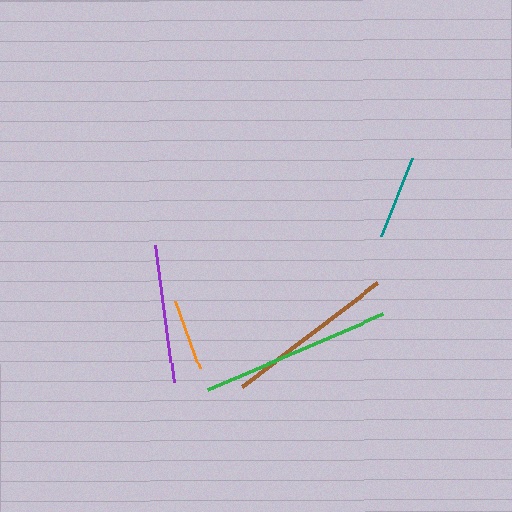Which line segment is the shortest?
The orange line is the shortest at approximately 71 pixels.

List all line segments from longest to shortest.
From longest to shortest: green, brown, purple, teal, orange.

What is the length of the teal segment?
The teal segment is approximately 84 pixels long.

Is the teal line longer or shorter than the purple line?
The purple line is longer than the teal line.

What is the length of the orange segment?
The orange segment is approximately 71 pixels long.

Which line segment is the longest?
The green line is the longest at approximately 192 pixels.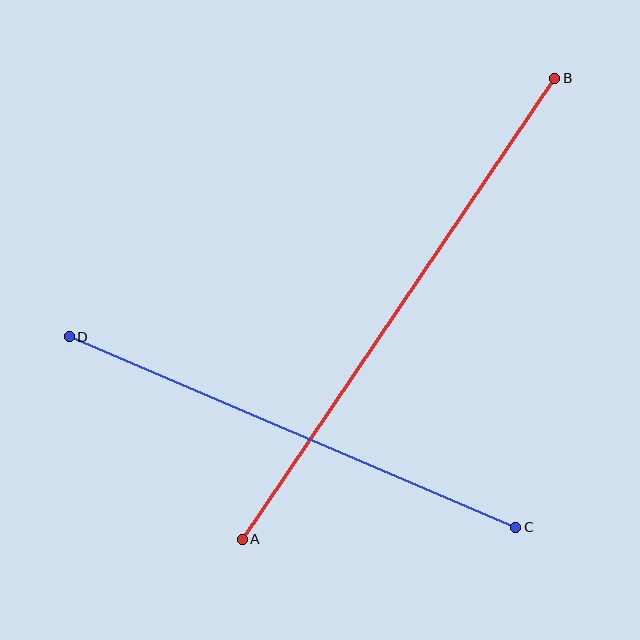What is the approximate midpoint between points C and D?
The midpoint is at approximately (292, 432) pixels.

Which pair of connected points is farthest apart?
Points A and B are farthest apart.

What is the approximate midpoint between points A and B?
The midpoint is at approximately (398, 309) pixels.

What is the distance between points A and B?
The distance is approximately 557 pixels.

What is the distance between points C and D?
The distance is approximately 485 pixels.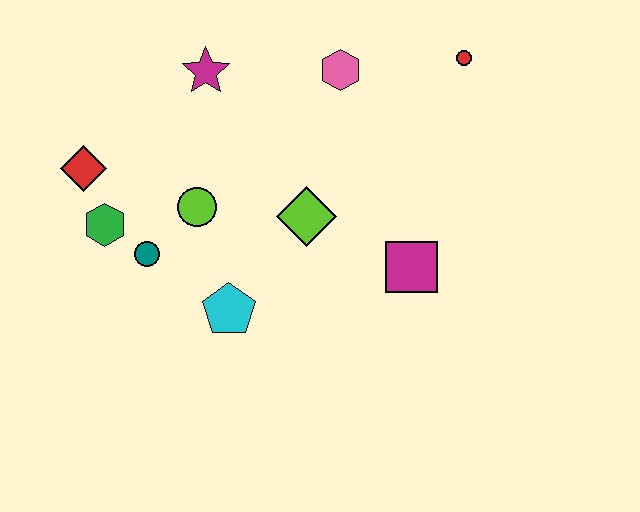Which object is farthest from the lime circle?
The red circle is farthest from the lime circle.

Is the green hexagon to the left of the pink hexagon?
Yes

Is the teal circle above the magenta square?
Yes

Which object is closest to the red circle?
The pink hexagon is closest to the red circle.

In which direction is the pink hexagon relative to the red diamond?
The pink hexagon is to the right of the red diamond.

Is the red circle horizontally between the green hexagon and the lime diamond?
No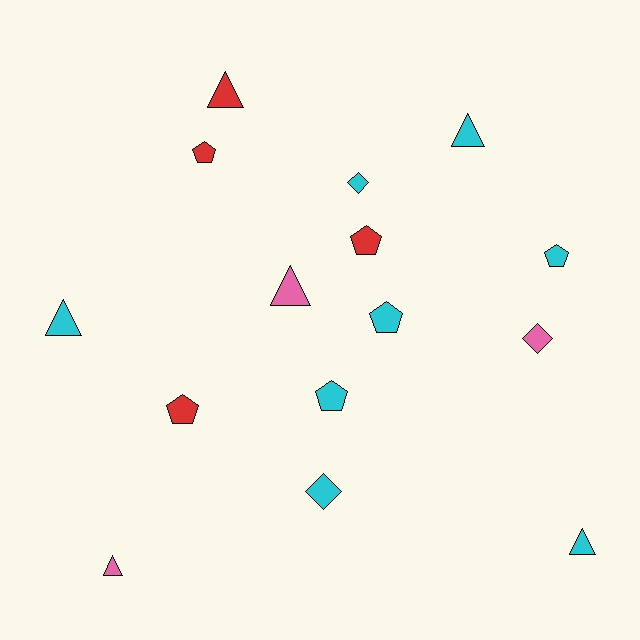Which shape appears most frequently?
Triangle, with 6 objects.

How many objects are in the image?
There are 15 objects.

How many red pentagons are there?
There are 3 red pentagons.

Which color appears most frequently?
Cyan, with 8 objects.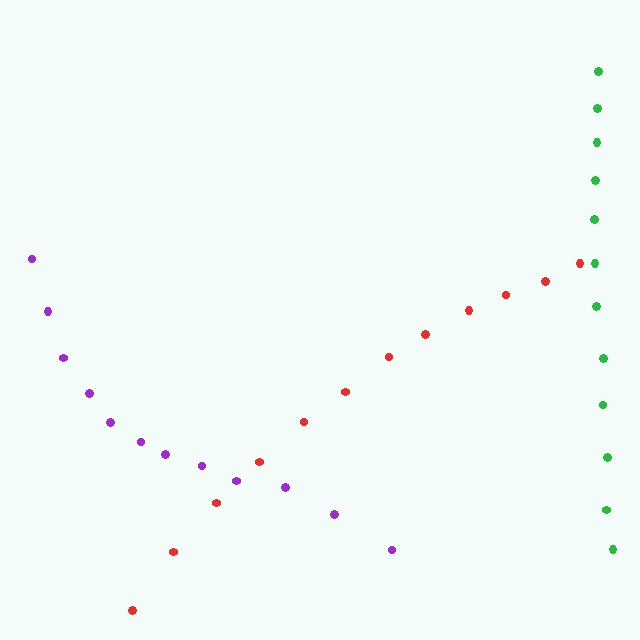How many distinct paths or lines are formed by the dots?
There are 3 distinct paths.